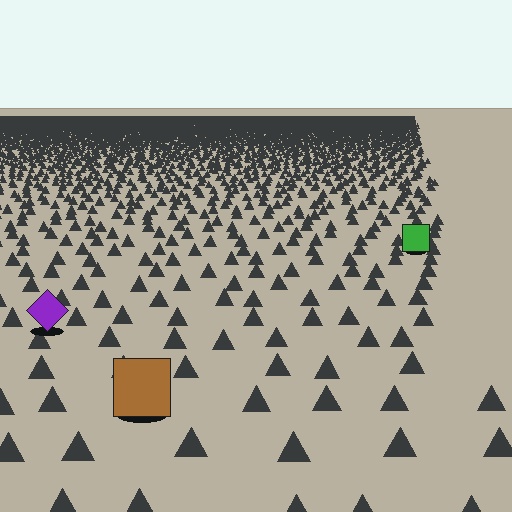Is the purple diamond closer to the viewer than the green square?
Yes. The purple diamond is closer — you can tell from the texture gradient: the ground texture is coarser near it.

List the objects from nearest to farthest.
From nearest to farthest: the brown square, the purple diamond, the green square.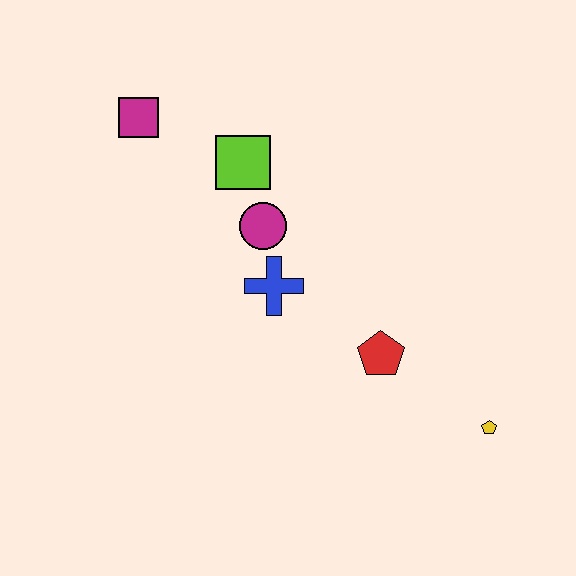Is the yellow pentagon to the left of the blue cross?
No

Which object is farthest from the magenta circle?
The yellow pentagon is farthest from the magenta circle.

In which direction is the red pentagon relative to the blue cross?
The red pentagon is to the right of the blue cross.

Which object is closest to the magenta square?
The lime square is closest to the magenta square.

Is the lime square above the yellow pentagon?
Yes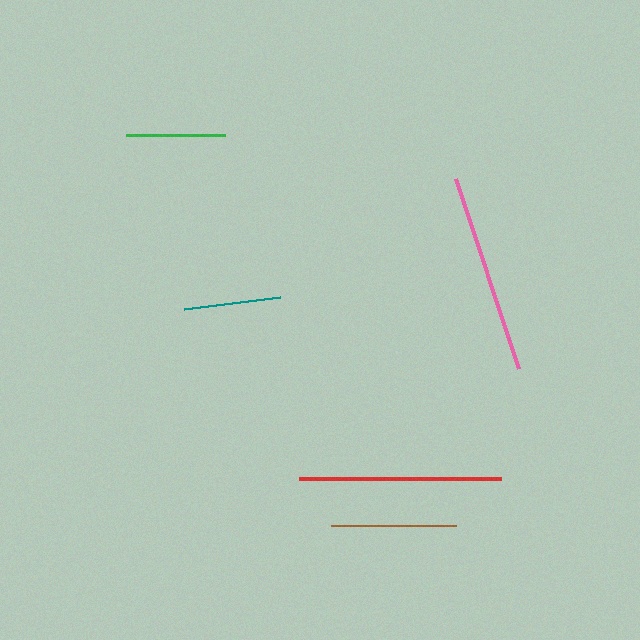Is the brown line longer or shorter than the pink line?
The pink line is longer than the brown line.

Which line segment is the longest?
The red line is the longest at approximately 202 pixels.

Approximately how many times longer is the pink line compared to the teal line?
The pink line is approximately 2.1 times the length of the teal line.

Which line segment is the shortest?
The teal line is the shortest at approximately 96 pixels.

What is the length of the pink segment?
The pink segment is approximately 200 pixels long.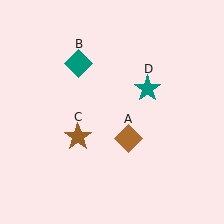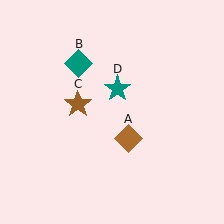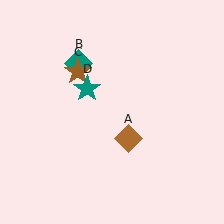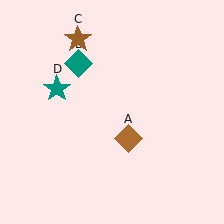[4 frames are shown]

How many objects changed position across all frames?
2 objects changed position: brown star (object C), teal star (object D).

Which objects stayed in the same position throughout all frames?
Brown diamond (object A) and teal diamond (object B) remained stationary.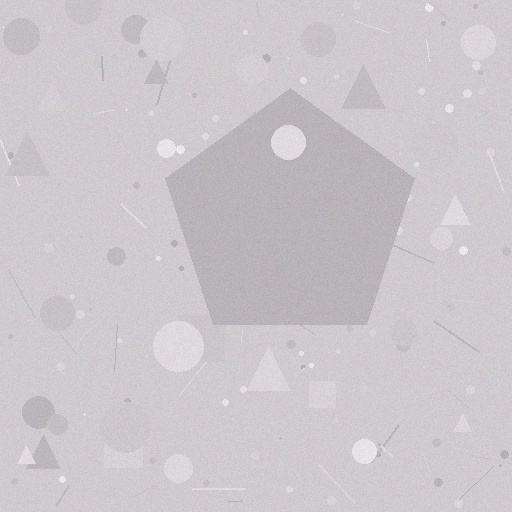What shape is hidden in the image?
A pentagon is hidden in the image.